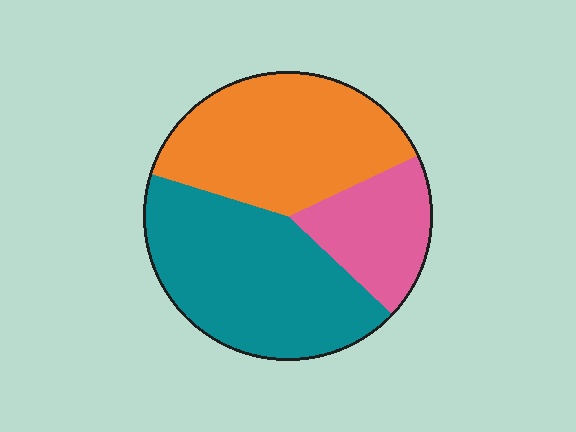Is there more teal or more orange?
Teal.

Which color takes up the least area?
Pink, at roughly 20%.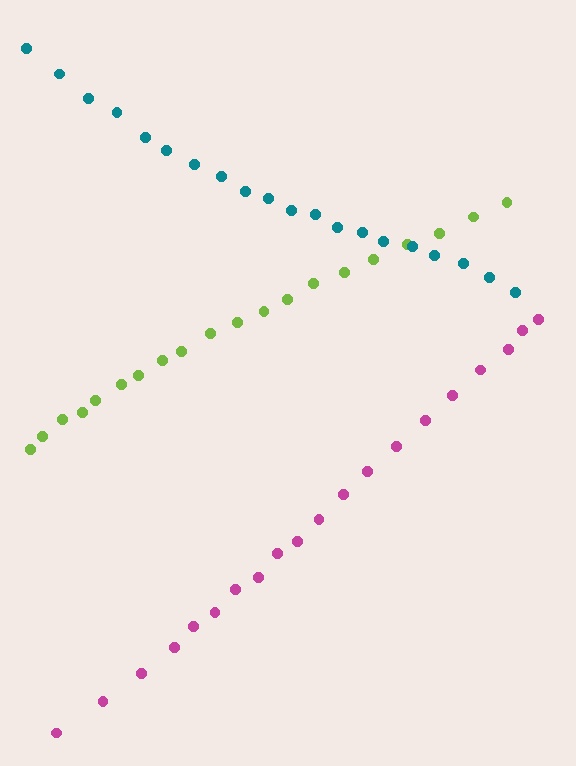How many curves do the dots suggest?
There are 3 distinct paths.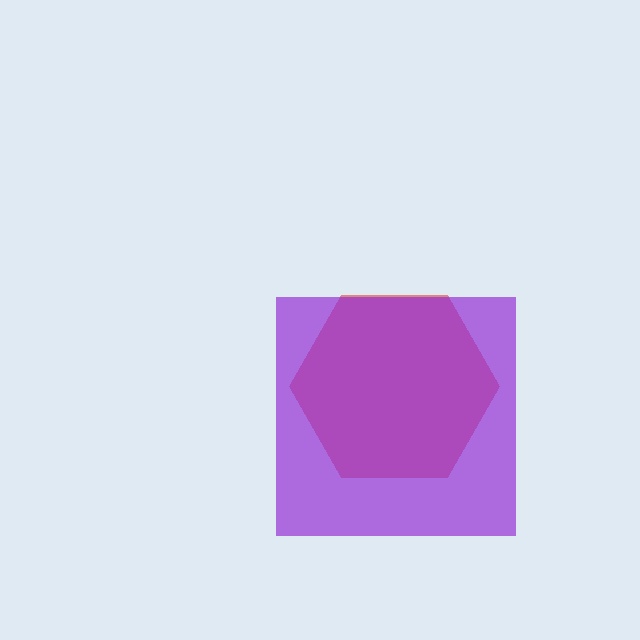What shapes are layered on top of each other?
The layered shapes are: a red hexagon, a purple square.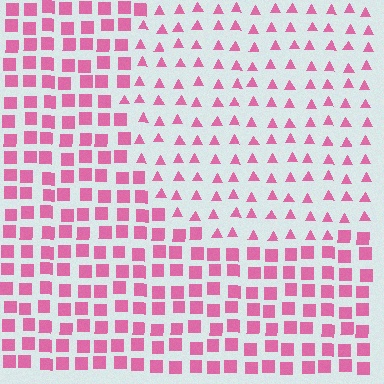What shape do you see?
I see a circle.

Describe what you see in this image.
The image is filled with small pink elements arranged in a uniform grid. A circle-shaped region contains triangles, while the surrounding area contains squares. The boundary is defined purely by the change in element shape.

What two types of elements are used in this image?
The image uses triangles inside the circle region and squares outside it.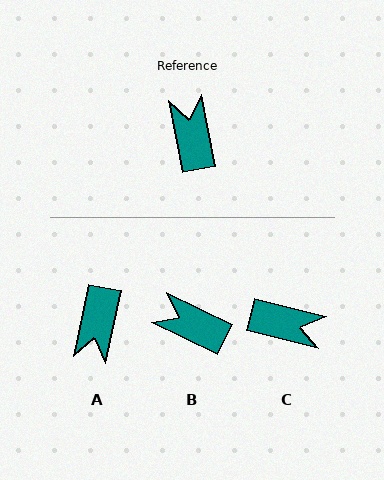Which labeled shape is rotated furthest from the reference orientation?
A, about 157 degrees away.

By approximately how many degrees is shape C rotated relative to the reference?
Approximately 115 degrees clockwise.